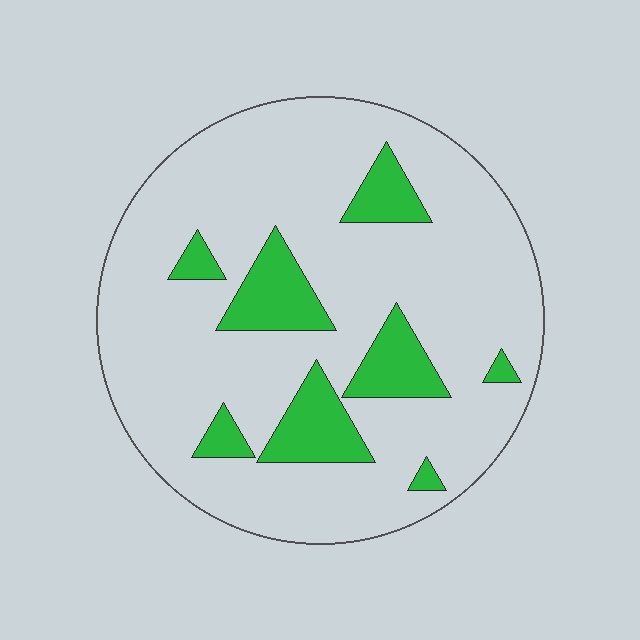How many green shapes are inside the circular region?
8.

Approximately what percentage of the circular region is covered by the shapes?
Approximately 15%.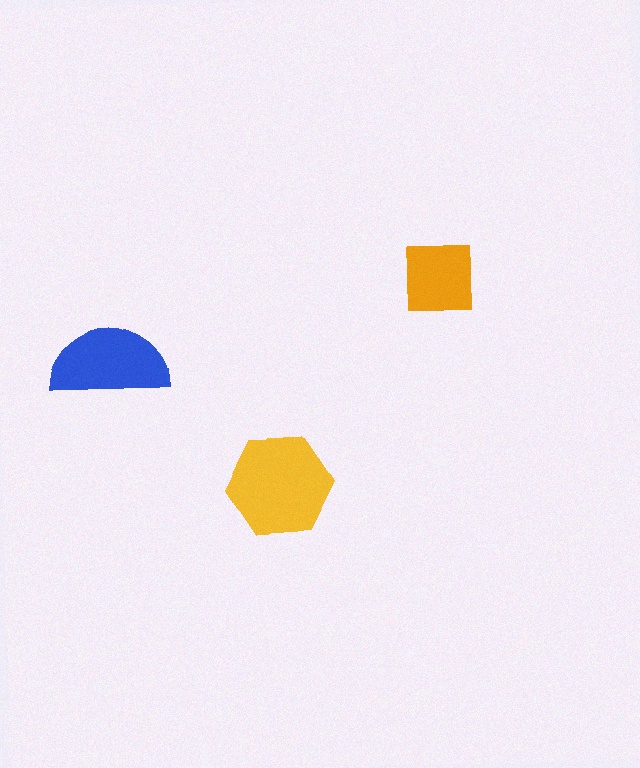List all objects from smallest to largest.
The orange square, the blue semicircle, the yellow hexagon.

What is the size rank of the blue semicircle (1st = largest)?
2nd.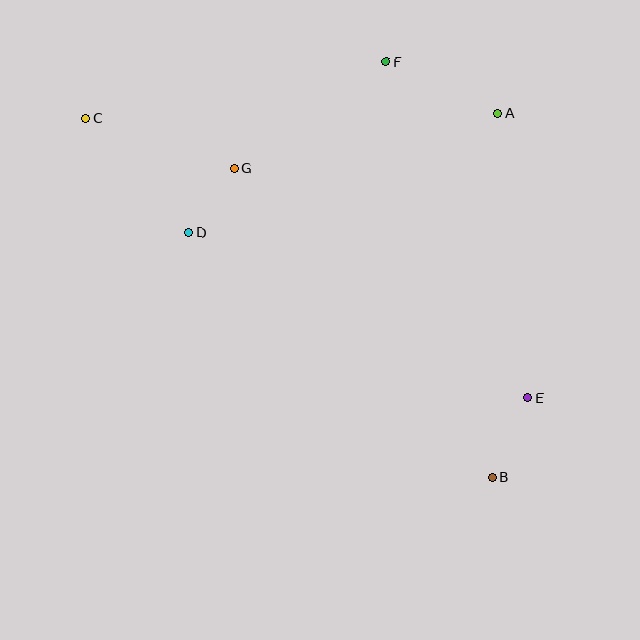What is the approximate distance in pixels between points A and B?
The distance between A and B is approximately 364 pixels.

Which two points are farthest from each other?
Points B and C are farthest from each other.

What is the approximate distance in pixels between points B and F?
The distance between B and F is approximately 428 pixels.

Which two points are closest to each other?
Points D and G are closest to each other.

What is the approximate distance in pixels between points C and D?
The distance between C and D is approximately 154 pixels.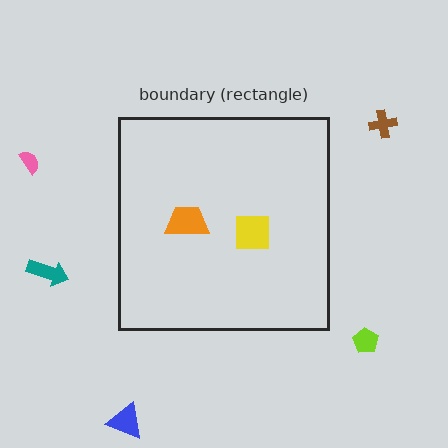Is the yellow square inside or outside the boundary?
Inside.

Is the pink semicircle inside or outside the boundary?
Outside.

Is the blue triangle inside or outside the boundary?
Outside.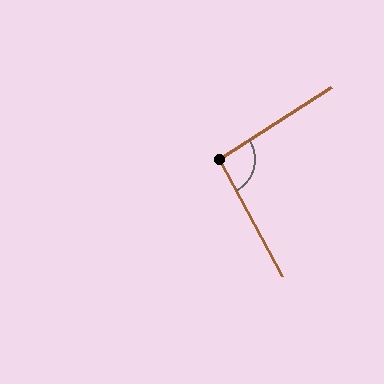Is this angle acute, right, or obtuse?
It is approximately a right angle.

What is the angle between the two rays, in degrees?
Approximately 94 degrees.